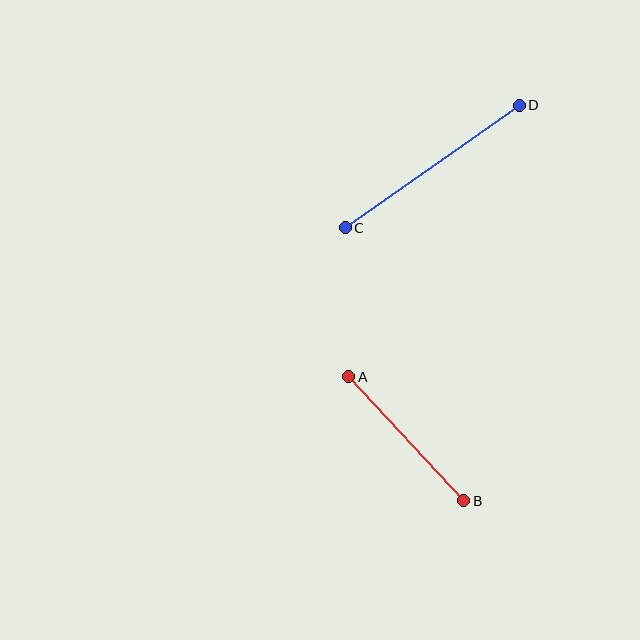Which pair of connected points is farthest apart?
Points C and D are farthest apart.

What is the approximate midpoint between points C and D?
The midpoint is at approximately (432, 166) pixels.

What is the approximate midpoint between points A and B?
The midpoint is at approximately (406, 439) pixels.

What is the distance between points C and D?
The distance is approximately 213 pixels.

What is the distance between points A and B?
The distance is approximately 169 pixels.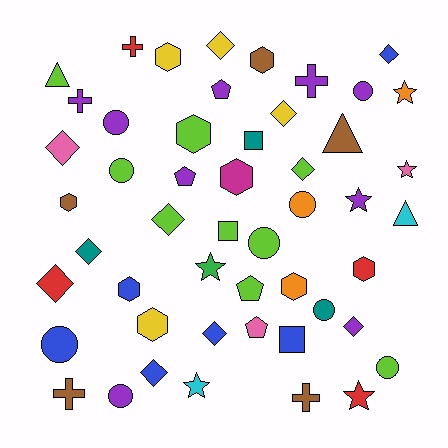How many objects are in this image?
There are 50 objects.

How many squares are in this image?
There are 3 squares.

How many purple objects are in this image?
There are 9 purple objects.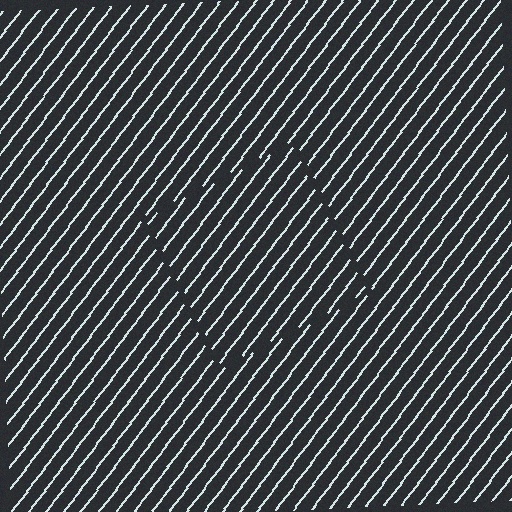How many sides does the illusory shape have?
4 sides — the line-ends trace a square.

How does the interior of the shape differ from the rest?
The interior of the shape contains the same grating, shifted by half a period — the contour is defined by the phase discontinuity where line-ends from the inner and outer gratings abut.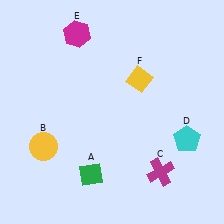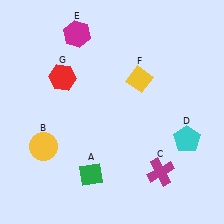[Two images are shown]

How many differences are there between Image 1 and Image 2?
There is 1 difference between the two images.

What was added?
A red hexagon (G) was added in Image 2.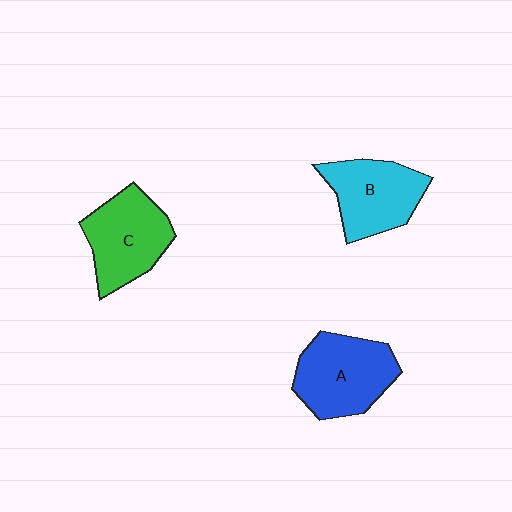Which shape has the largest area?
Shape A (blue).